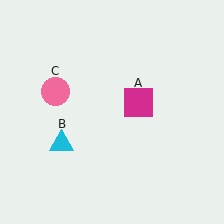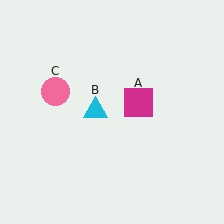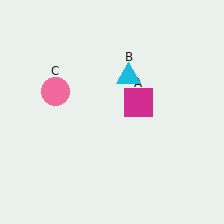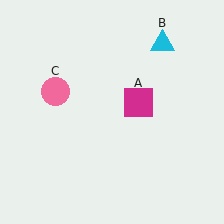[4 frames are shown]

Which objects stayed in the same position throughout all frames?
Magenta square (object A) and pink circle (object C) remained stationary.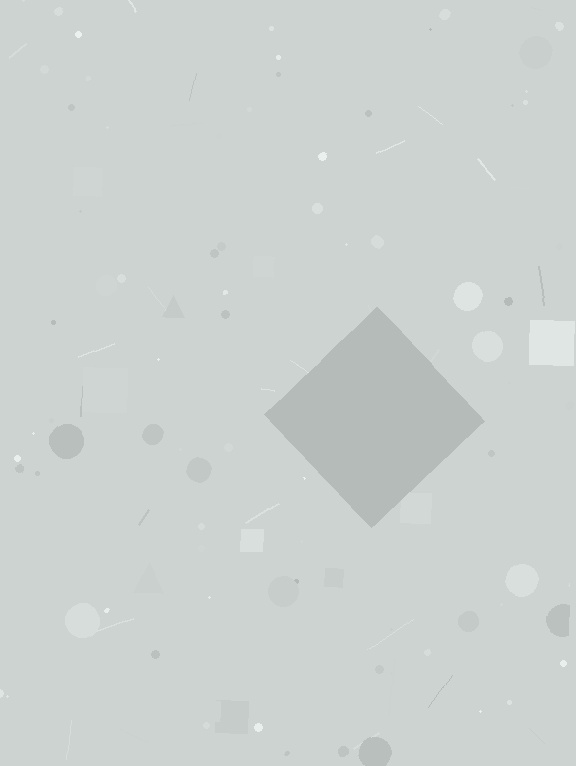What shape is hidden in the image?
A diamond is hidden in the image.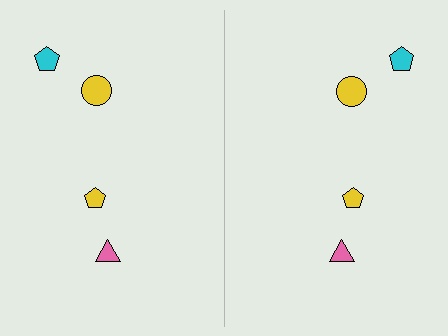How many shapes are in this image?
There are 8 shapes in this image.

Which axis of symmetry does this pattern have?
The pattern has a vertical axis of symmetry running through the center of the image.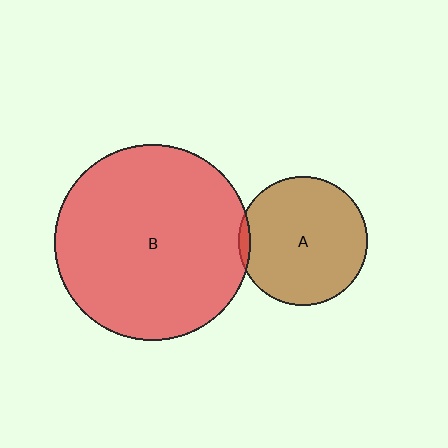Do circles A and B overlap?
Yes.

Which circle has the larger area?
Circle B (red).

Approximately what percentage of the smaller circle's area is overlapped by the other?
Approximately 5%.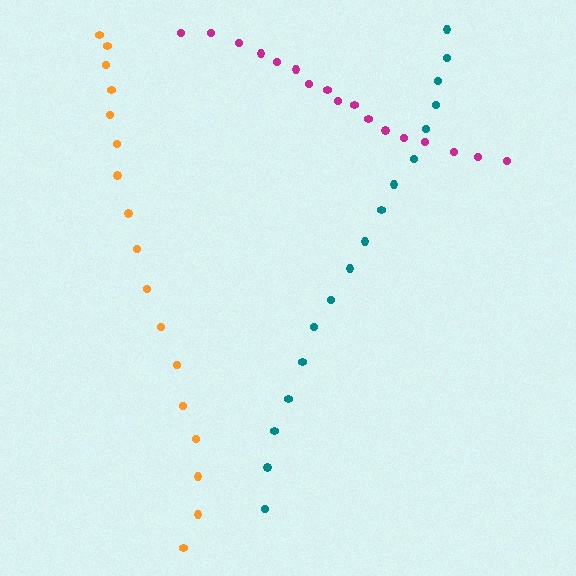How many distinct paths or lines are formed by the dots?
There are 3 distinct paths.